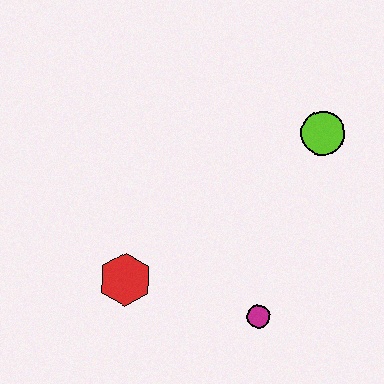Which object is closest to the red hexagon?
The magenta circle is closest to the red hexagon.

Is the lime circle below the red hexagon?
No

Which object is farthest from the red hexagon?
The lime circle is farthest from the red hexagon.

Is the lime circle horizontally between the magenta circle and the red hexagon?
No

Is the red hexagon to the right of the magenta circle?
No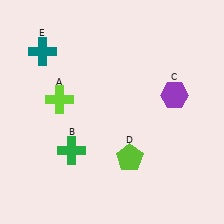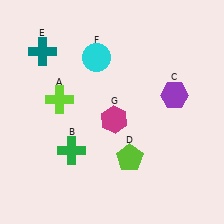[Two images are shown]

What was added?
A cyan circle (F), a magenta hexagon (G) were added in Image 2.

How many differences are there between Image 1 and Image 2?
There are 2 differences between the two images.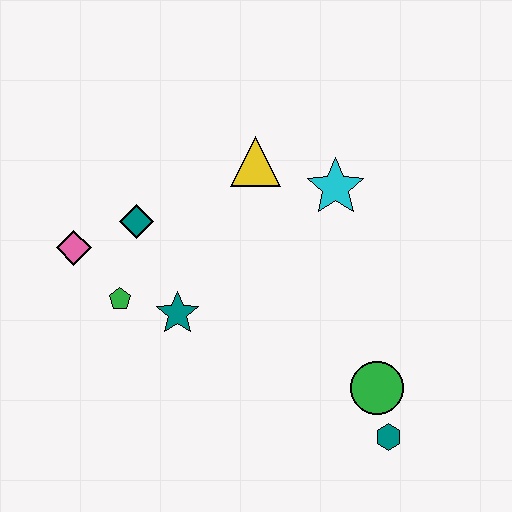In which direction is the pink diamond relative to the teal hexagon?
The pink diamond is to the left of the teal hexagon.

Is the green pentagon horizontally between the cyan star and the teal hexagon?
No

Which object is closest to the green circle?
The teal hexagon is closest to the green circle.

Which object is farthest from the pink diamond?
The teal hexagon is farthest from the pink diamond.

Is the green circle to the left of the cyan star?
No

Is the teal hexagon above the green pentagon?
No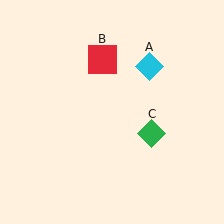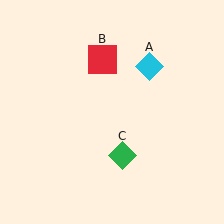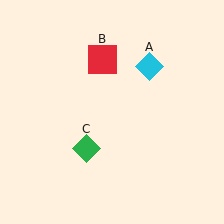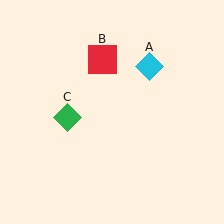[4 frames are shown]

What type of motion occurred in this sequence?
The green diamond (object C) rotated clockwise around the center of the scene.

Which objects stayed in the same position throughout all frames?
Cyan diamond (object A) and red square (object B) remained stationary.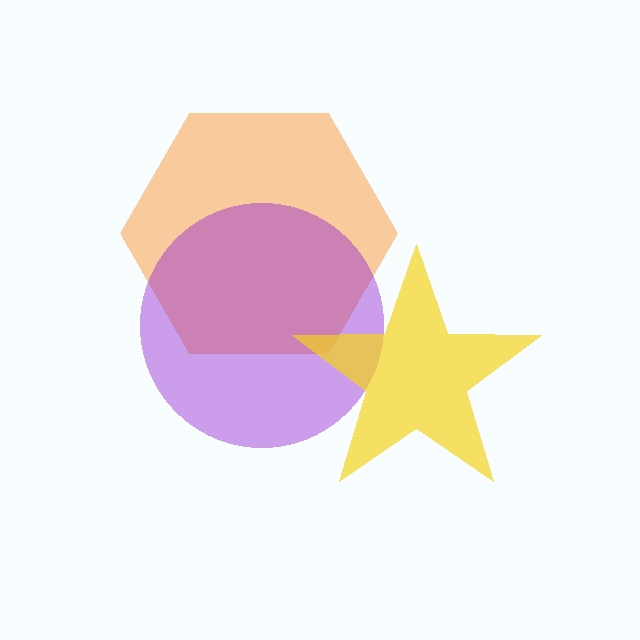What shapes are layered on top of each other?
The layered shapes are: an orange hexagon, a purple circle, a yellow star.